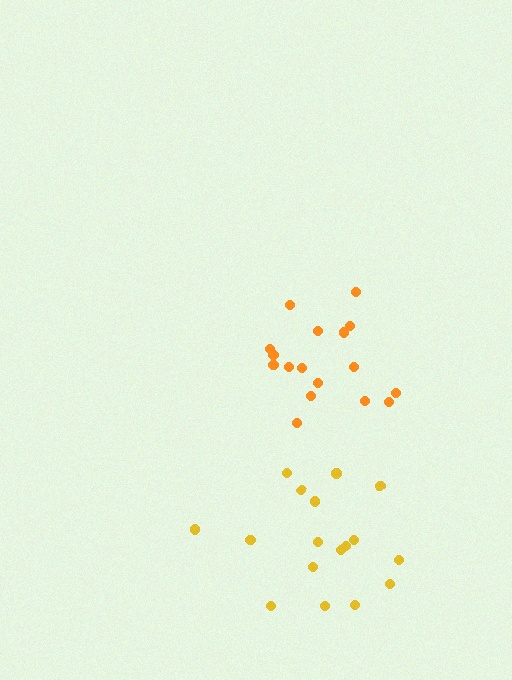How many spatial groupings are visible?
There are 2 spatial groupings.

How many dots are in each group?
Group 1: 17 dots, Group 2: 17 dots (34 total).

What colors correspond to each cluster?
The clusters are colored: yellow, orange.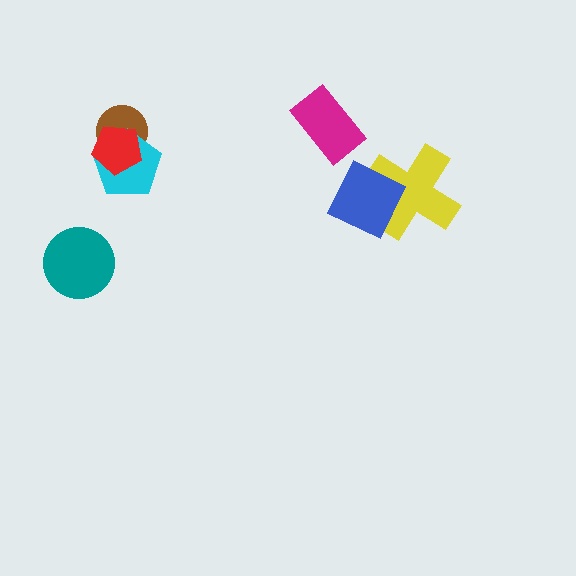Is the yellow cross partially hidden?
Yes, it is partially covered by another shape.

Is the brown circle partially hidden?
Yes, it is partially covered by another shape.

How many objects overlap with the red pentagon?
2 objects overlap with the red pentagon.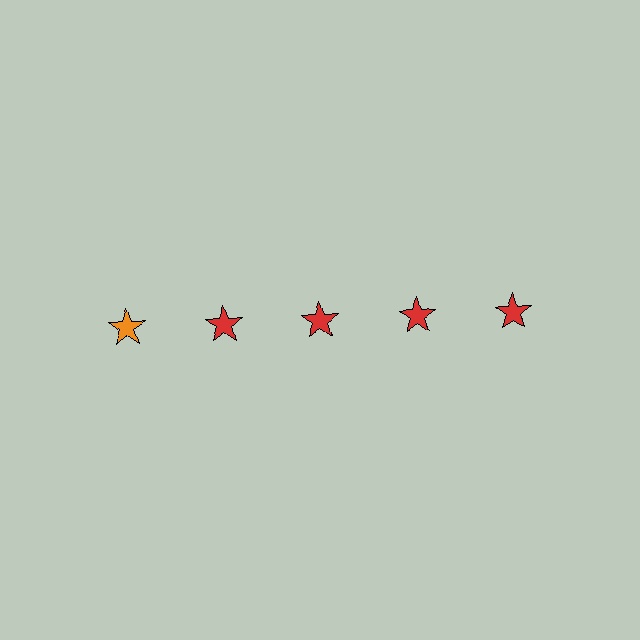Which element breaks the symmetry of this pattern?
The orange star in the top row, leftmost column breaks the symmetry. All other shapes are red stars.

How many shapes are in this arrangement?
There are 5 shapes arranged in a grid pattern.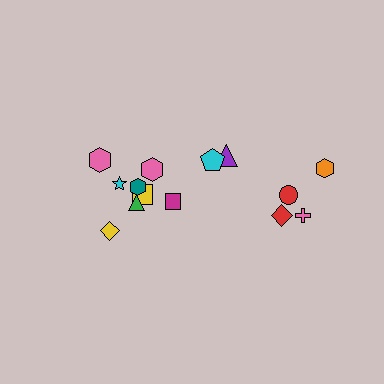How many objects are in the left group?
There are 8 objects.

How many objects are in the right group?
There are 6 objects.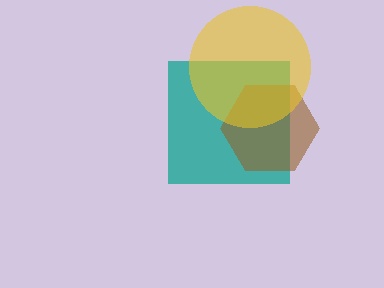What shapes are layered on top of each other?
The layered shapes are: a teal square, a brown hexagon, a yellow circle.